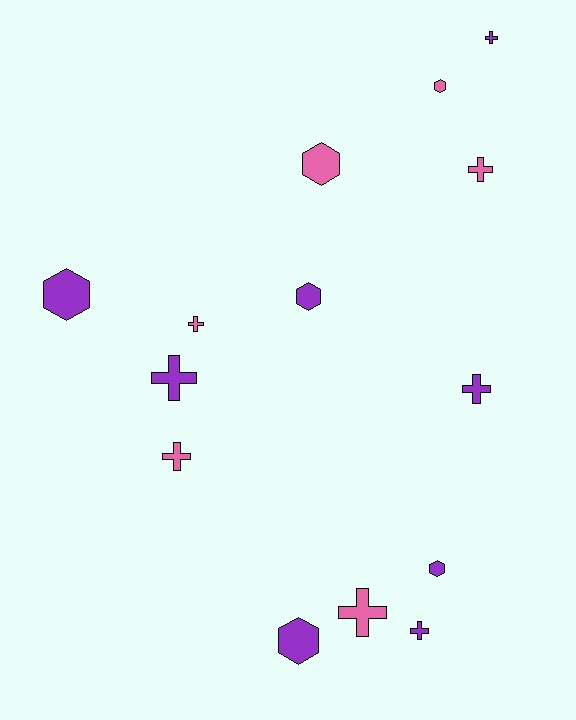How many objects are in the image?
There are 14 objects.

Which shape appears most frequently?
Cross, with 8 objects.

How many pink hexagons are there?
There are 2 pink hexagons.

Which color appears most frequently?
Purple, with 8 objects.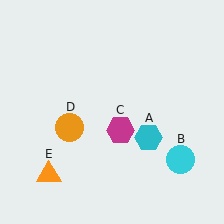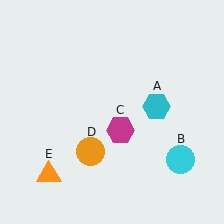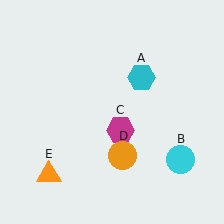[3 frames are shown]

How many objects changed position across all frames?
2 objects changed position: cyan hexagon (object A), orange circle (object D).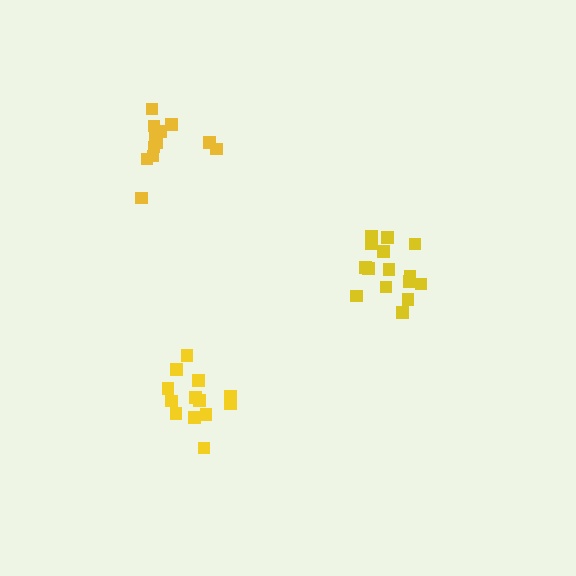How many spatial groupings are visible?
There are 3 spatial groupings.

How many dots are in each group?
Group 1: 12 dots, Group 2: 13 dots, Group 3: 16 dots (41 total).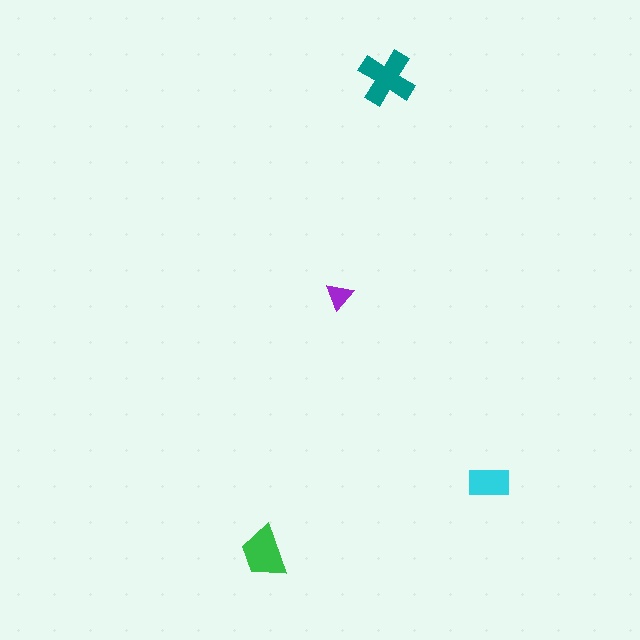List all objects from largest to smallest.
The teal cross, the green trapezoid, the cyan rectangle, the purple triangle.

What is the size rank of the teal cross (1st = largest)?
1st.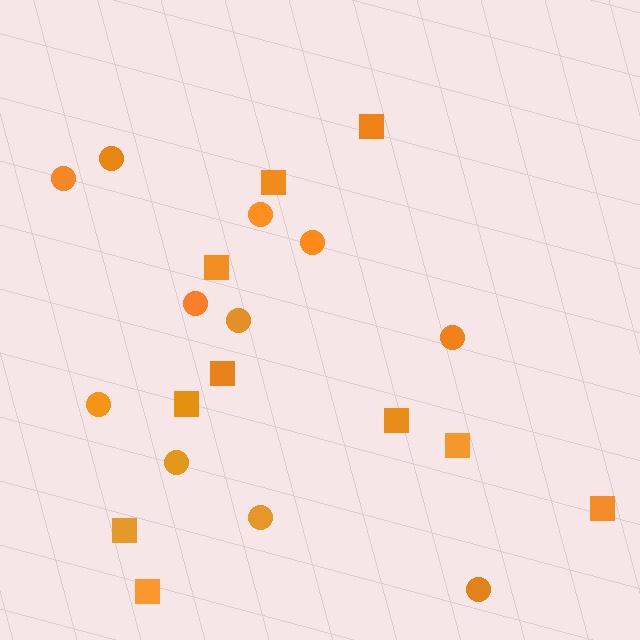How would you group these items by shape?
There are 2 groups: one group of circles (11) and one group of squares (10).